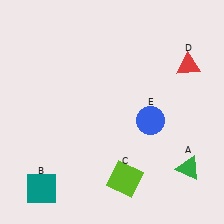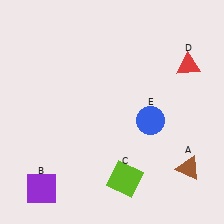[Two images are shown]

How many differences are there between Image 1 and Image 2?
There are 2 differences between the two images.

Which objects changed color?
A changed from green to brown. B changed from teal to purple.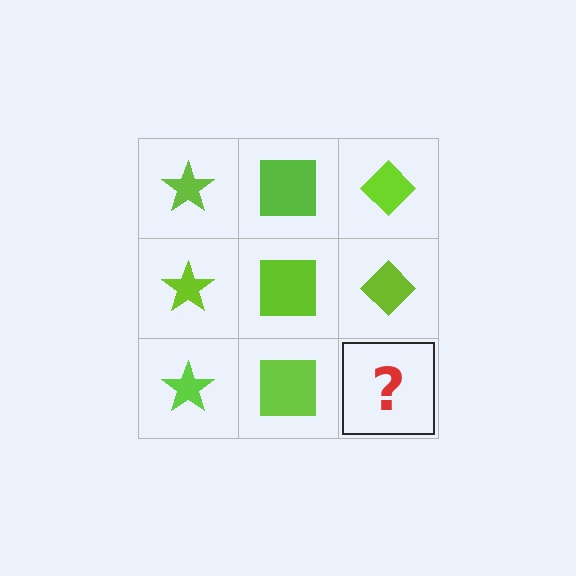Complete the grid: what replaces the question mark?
The question mark should be replaced with a lime diamond.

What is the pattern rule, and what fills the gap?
The rule is that each column has a consistent shape. The gap should be filled with a lime diamond.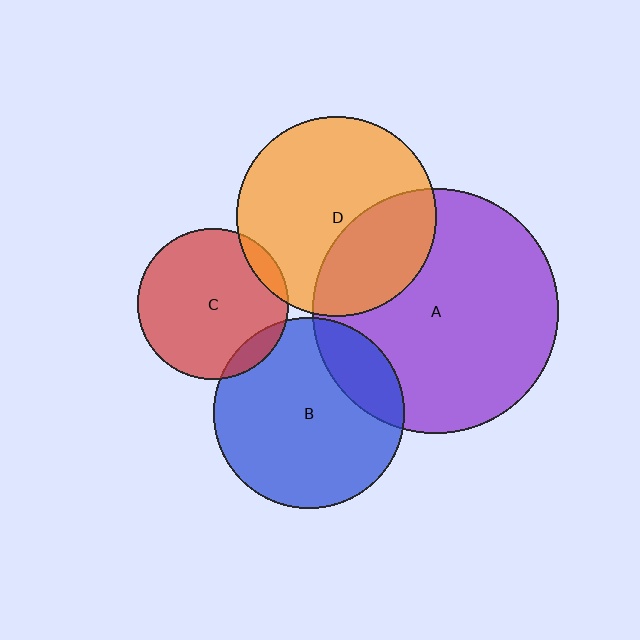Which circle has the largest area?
Circle A (purple).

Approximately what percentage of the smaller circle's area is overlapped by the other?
Approximately 10%.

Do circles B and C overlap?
Yes.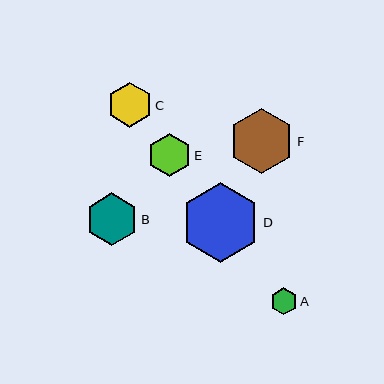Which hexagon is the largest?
Hexagon D is the largest with a size of approximately 80 pixels.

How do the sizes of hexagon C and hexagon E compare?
Hexagon C and hexagon E are approximately the same size.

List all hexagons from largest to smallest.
From largest to smallest: D, F, B, C, E, A.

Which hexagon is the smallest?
Hexagon A is the smallest with a size of approximately 27 pixels.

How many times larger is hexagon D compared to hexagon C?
Hexagon D is approximately 1.8 times the size of hexagon C.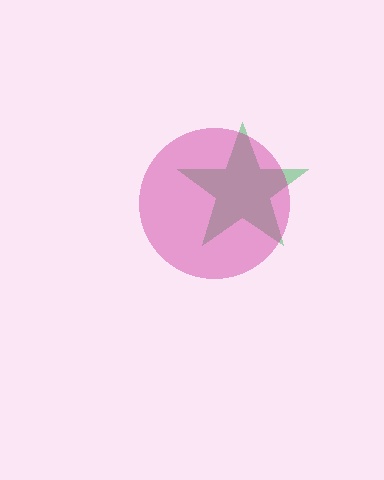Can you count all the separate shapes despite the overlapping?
Yes, there are 2 separate shapes.